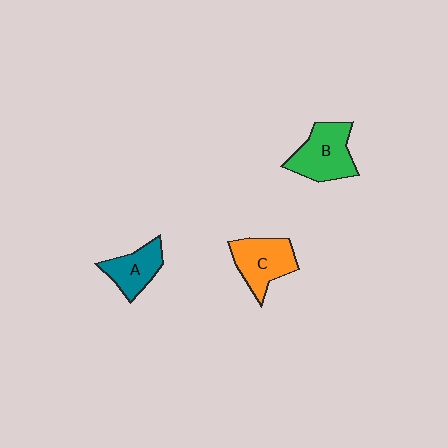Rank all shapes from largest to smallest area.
From largest to smallest: B (green), C (orange), A (teal).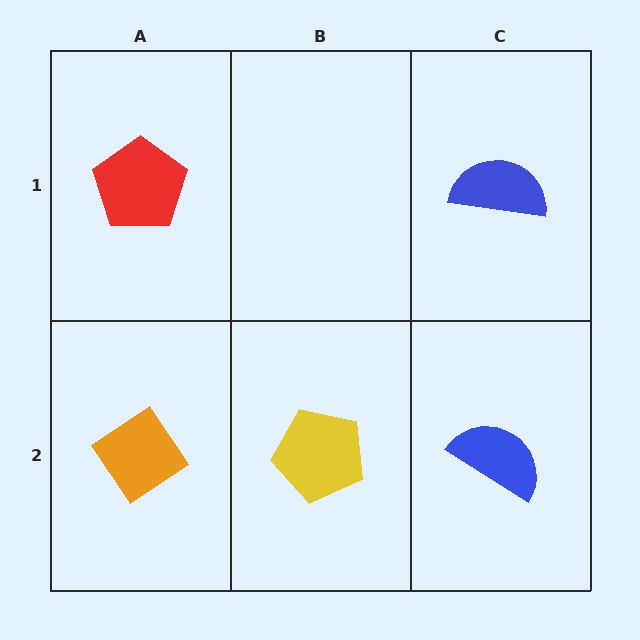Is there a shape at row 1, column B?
No, that cell is empty.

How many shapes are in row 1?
2 shapes.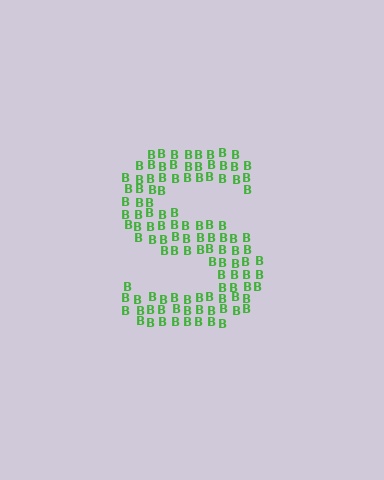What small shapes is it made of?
It is made of small letter B's.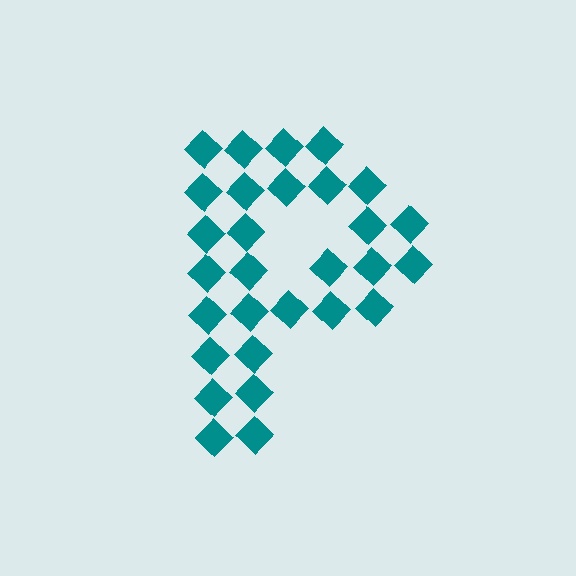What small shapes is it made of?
It is made of small diamonds.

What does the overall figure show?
The overall figure shows the letter P.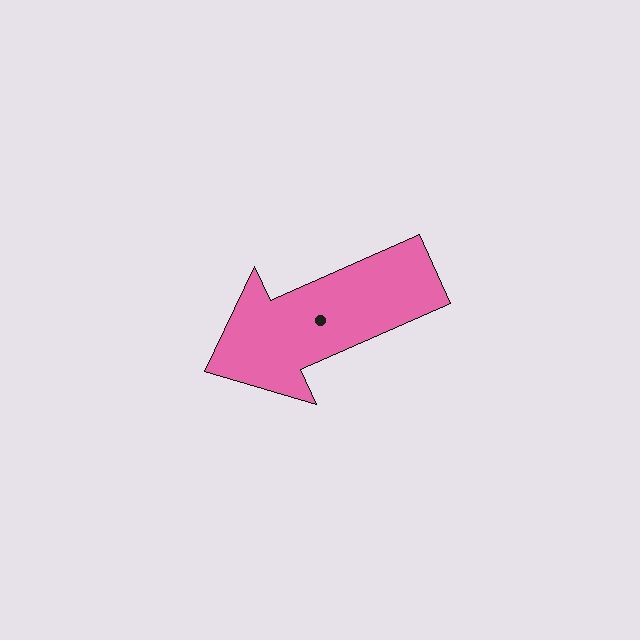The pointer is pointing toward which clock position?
Roughly 8 o'clock.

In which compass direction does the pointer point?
Southwest.